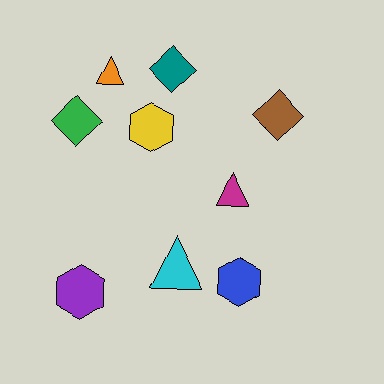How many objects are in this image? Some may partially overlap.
There are 9 objects.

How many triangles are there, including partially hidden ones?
There are 3 triangles.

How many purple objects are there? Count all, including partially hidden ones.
There is 1 purple object.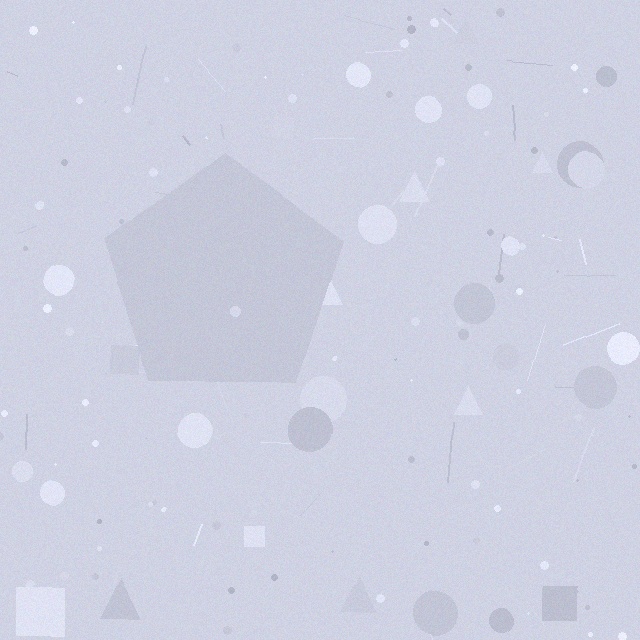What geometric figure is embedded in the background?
A pentagon is embedded in the background.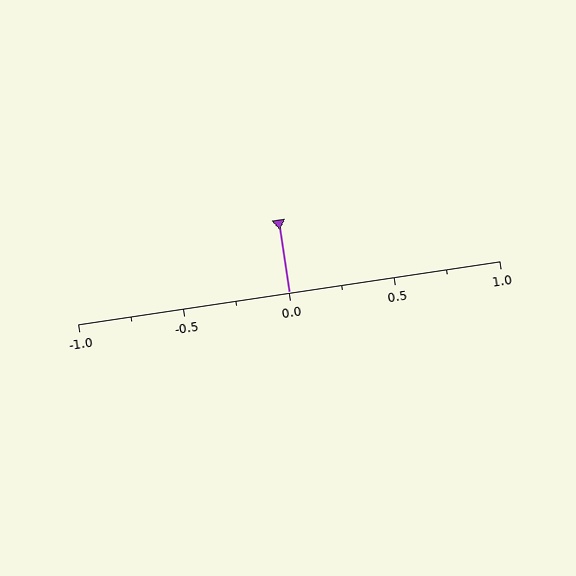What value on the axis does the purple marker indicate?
The marker indicates approximately 0.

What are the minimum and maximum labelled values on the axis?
The axis runs from -1.0 to 1.0.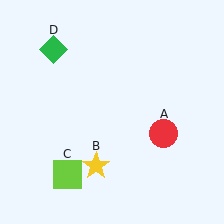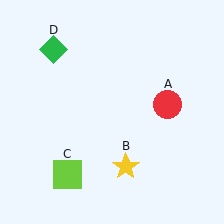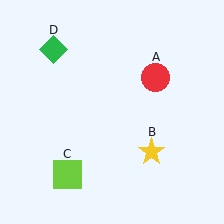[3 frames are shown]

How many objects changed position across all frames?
2 objects changed position: red circle (object A), yellow star (object B).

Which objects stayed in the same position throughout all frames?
Lime square (object C) and green diamond (object D) remained stationary.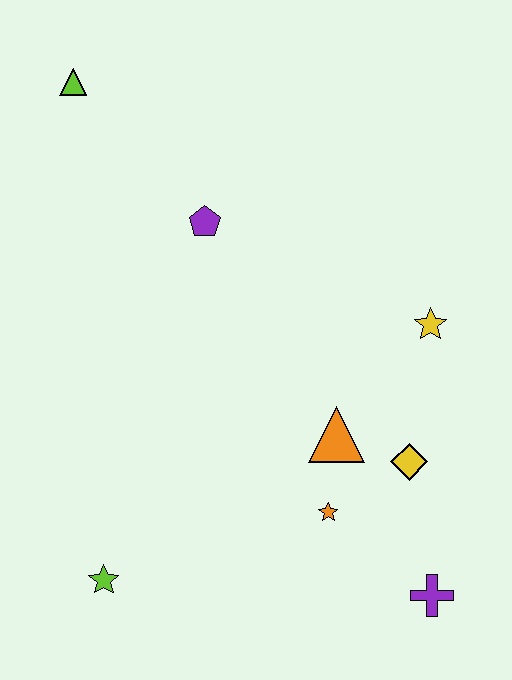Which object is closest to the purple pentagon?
The lime triangle is closest to the purple pentagon.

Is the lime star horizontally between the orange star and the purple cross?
No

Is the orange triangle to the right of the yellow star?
No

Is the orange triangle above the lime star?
Yes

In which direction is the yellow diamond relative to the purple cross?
The yellow diamond is above the purple cross.